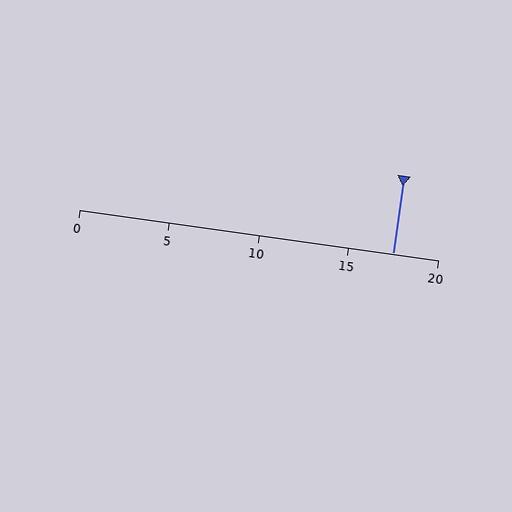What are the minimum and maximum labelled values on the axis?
The axis runs from 0 to 20.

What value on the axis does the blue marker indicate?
The marker indicates approximately 17.5.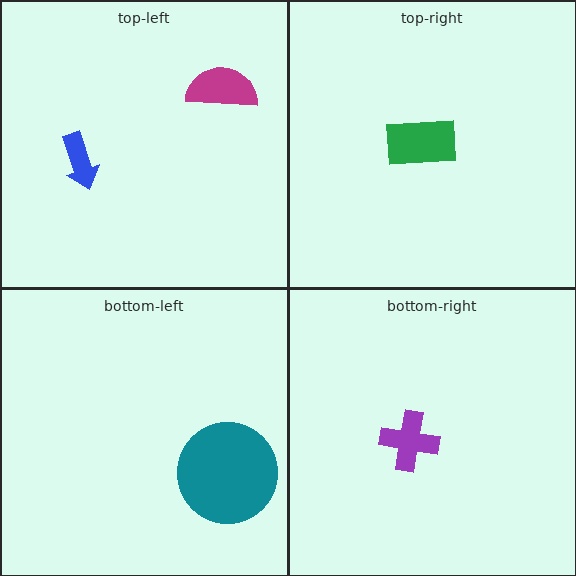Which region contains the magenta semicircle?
The top-left region.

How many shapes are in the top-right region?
1.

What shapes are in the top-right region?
The green rectangle.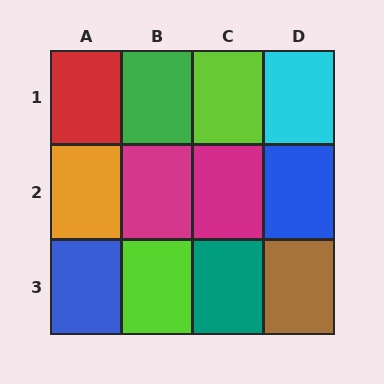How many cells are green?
1 cell is green.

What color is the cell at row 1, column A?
Red.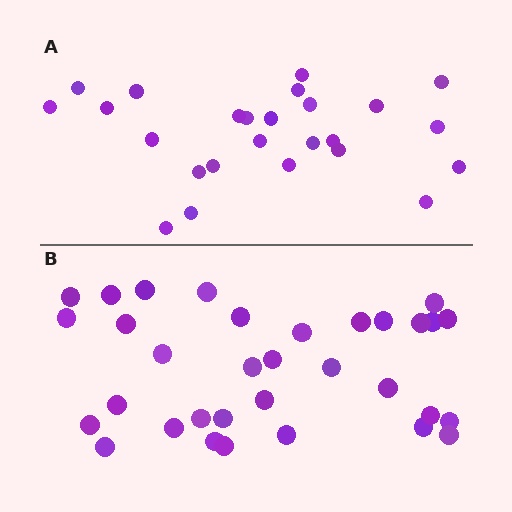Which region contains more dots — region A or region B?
Region B (the bottom region) has more dots.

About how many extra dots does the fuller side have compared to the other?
Region B has roughly 8 or so more dots than region A.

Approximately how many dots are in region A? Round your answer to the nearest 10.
About 20 dots. (The exact count is 25, which rounds to 20.)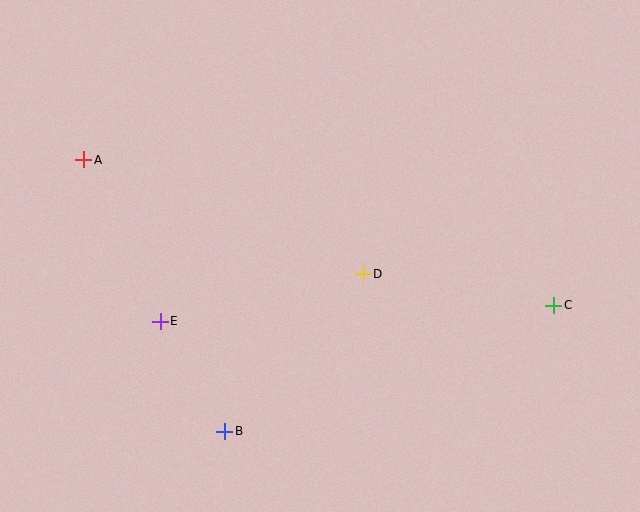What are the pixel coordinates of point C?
Point C is at (554, 305).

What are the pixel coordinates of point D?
Point D is at (363, 274).